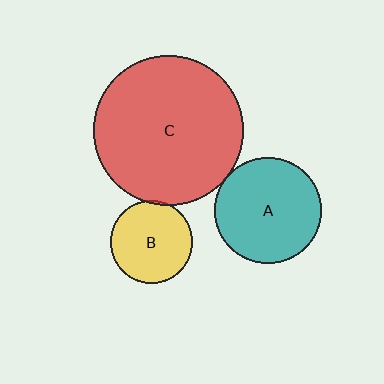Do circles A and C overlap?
Yes.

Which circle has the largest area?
Circle C (red).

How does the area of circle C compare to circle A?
Approximately 2.0 times.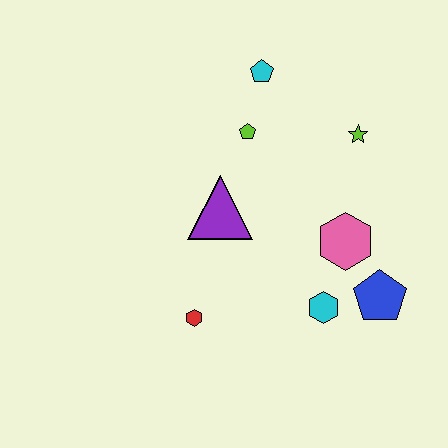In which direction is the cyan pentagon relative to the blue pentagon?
The cyan pentagon is above the blue pentagon.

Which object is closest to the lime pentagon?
The cyan pentagon is closest to the lime pentagon.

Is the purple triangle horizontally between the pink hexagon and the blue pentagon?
No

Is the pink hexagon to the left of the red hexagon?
No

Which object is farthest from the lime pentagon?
The blue pentagon is farthest from the lime pentagon.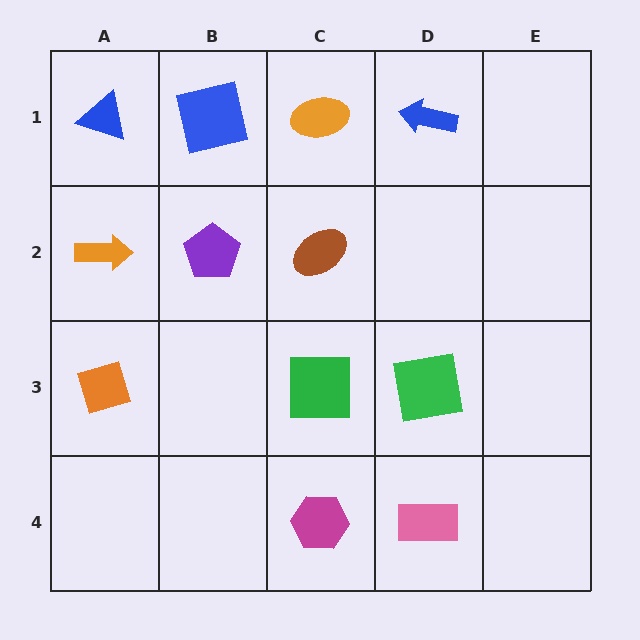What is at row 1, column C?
An orange ellipse.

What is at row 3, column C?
A green square.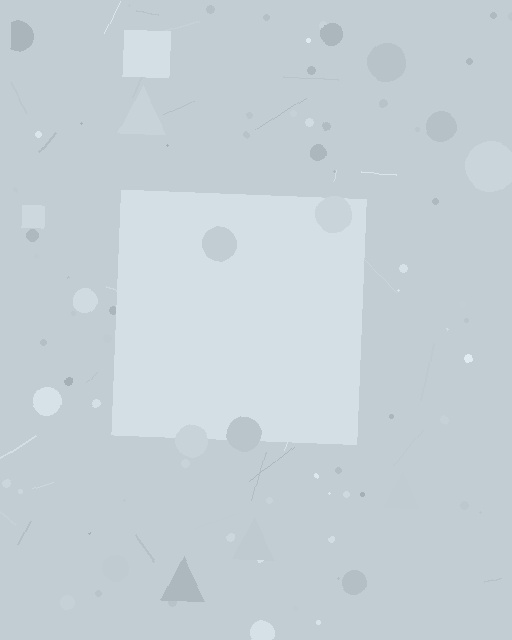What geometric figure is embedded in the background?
A square is embedded in the background.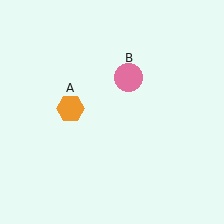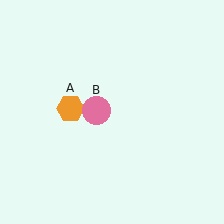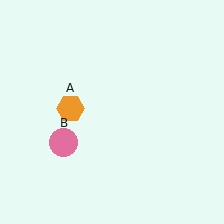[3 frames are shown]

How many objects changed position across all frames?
1 object changed position: pink circle (object B).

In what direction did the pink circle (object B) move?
The pink circle (object B) moved down and to the left.